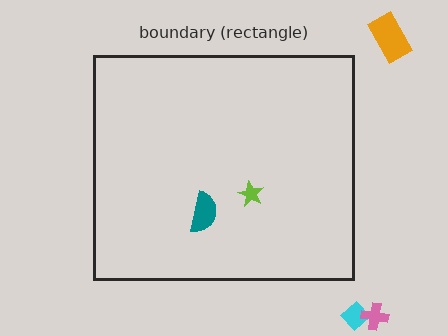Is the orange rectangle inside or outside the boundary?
Outside.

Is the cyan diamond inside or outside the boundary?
Outside.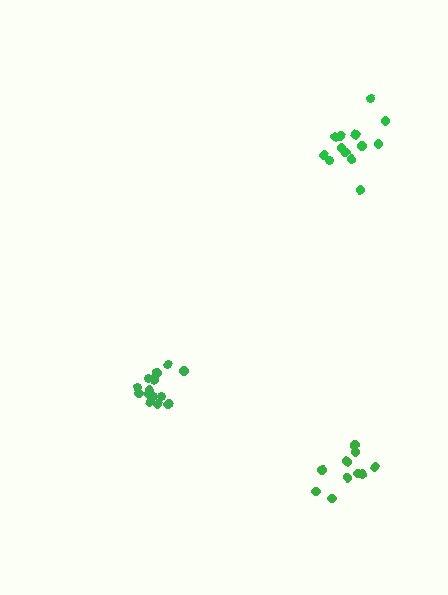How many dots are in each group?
Group 1: 10 dots, Group 2: 14 dots, Group 3: 13 dots (37 total).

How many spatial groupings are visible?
There are 3 spatial groupings.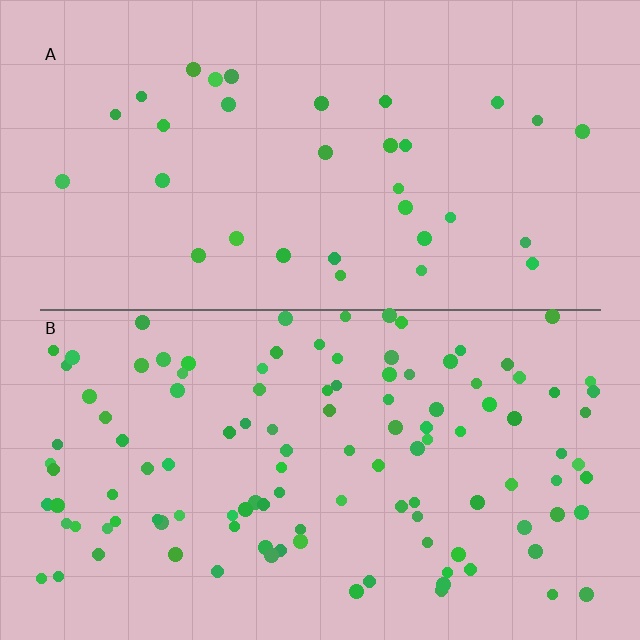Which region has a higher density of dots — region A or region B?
B (the bottom).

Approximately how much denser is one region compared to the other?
Approximately 3.5× — region B over region A.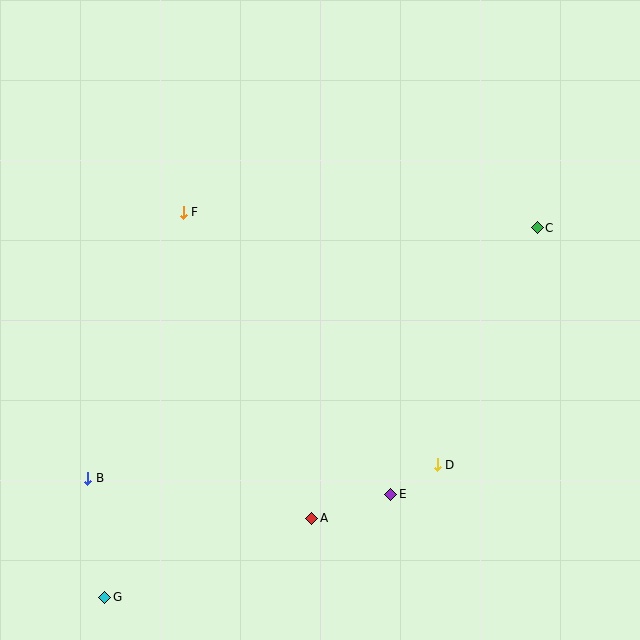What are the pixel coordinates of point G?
Point G is at (105, 597).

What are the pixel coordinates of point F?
Point F is at (183, 212).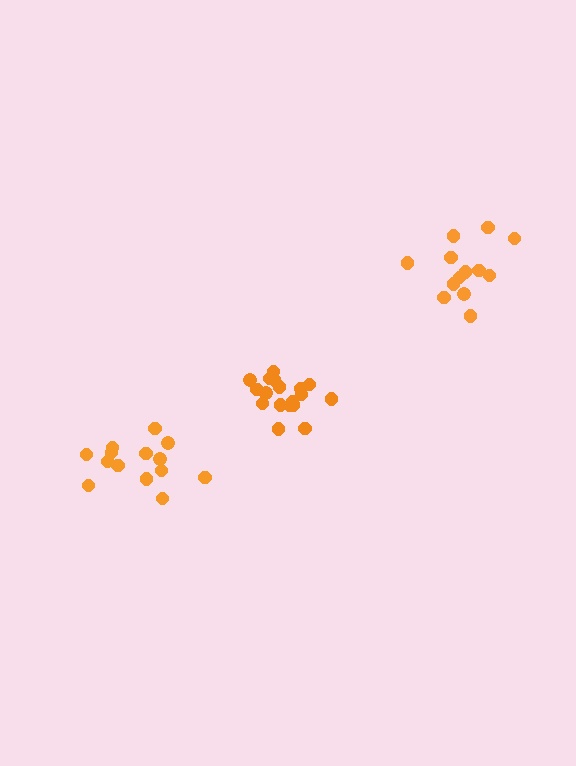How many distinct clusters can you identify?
There are 3 distinct clusters.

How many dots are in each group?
Group 1: 14 dots, Group 2: 18 dots, Group 3: 13 dots (45 total).